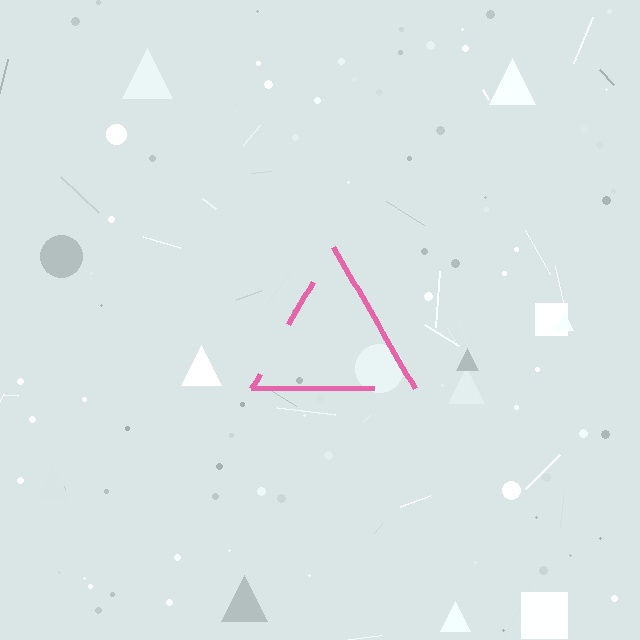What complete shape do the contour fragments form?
The contour fragments form a triangle.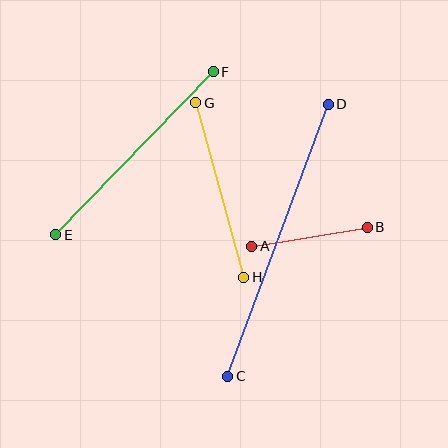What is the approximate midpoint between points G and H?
The midpoint is at approximately (220, 190) pixels.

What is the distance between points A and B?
The distance is approximately 117 pixels.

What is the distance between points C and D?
The distance is approximately 290 pixels.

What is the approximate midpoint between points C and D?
The midpoint is at approximately (278, 240) pixels.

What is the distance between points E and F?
The distance is approximately 227 pixels.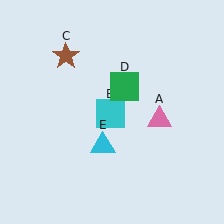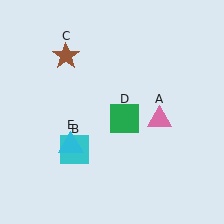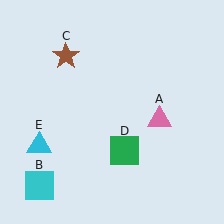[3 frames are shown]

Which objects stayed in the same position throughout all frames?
Pink triangle (object A) and brown star (object C) remained stationary.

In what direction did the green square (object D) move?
The green square (object D) moved down.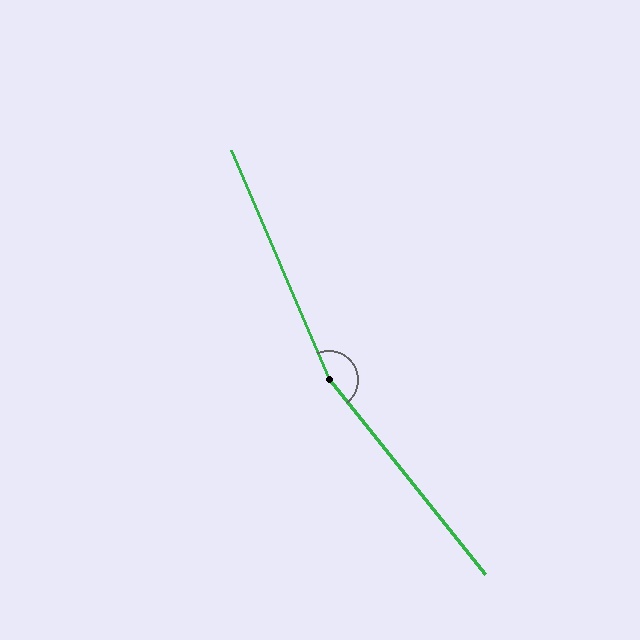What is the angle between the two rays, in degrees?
Approximately 164 degrees.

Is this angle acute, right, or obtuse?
It is obtuse.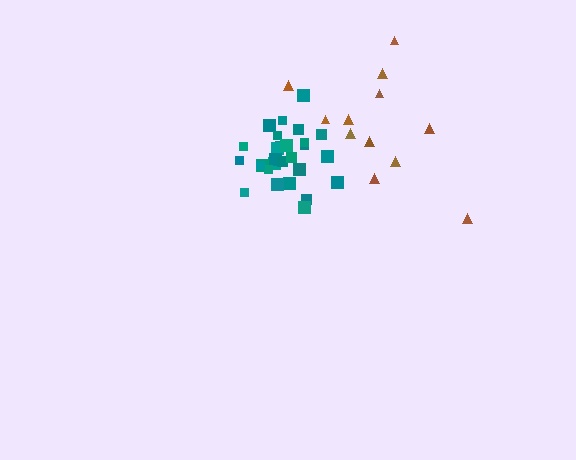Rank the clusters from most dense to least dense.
teal, brown.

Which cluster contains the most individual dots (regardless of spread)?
Teal (28).